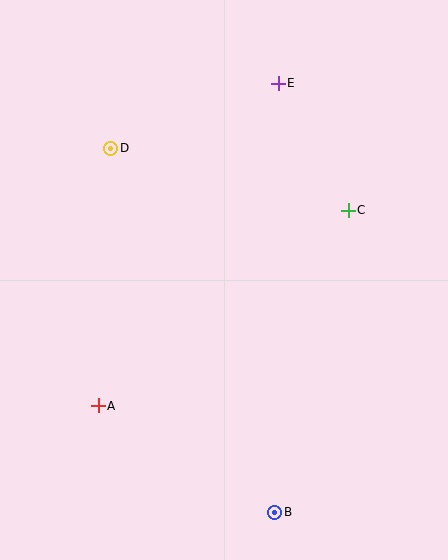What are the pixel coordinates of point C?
Point C is at (348, 210).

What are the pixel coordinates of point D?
Point D is at (111, 148).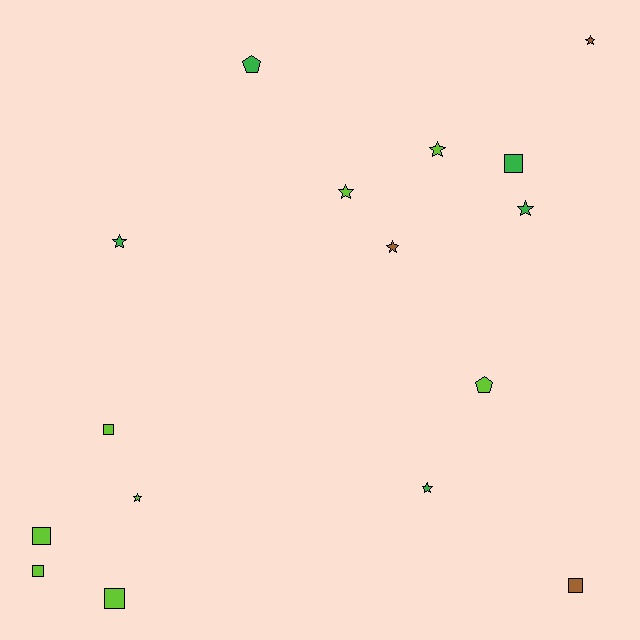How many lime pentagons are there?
There is 1 lime pentagon.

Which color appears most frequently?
Lime, with 8 objects.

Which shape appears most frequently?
Star, with 8 objects.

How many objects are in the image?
There are 16 objects.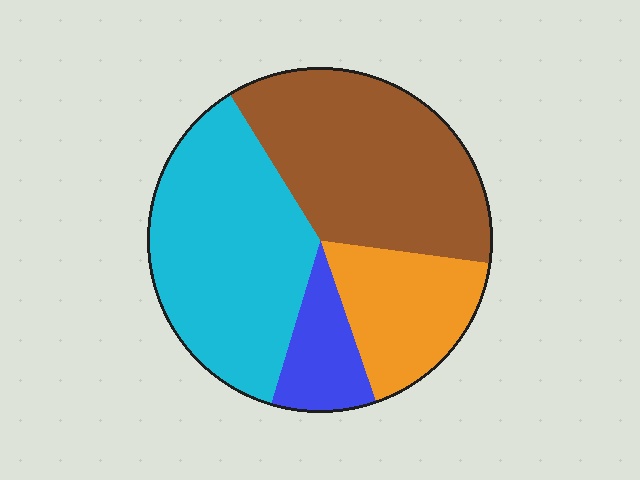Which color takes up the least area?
Blue, at roughly 10%.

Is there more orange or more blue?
Orange.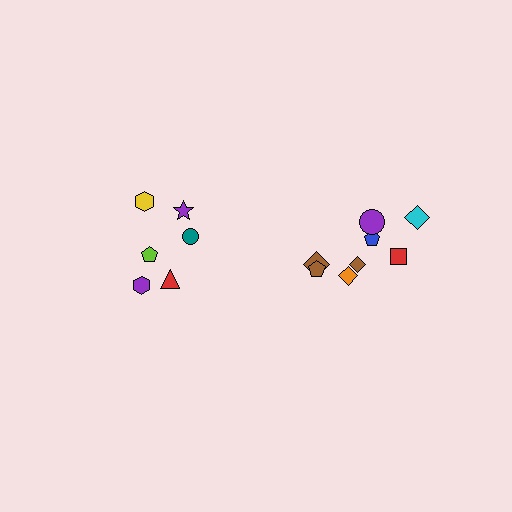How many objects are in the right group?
There are 8 objects.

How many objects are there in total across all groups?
There are 14 objects.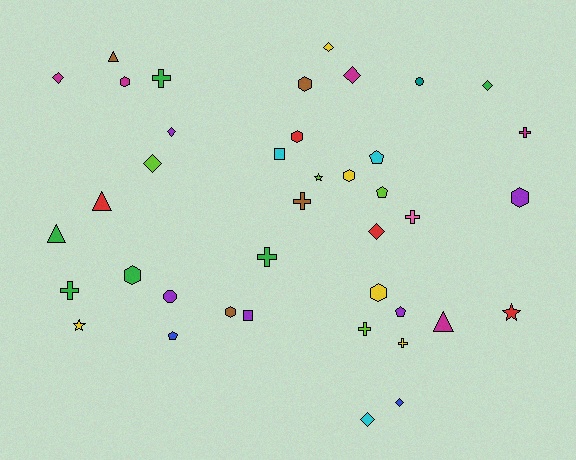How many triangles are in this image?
There are 4 triangles.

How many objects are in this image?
There are 40 objects.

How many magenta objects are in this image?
There are 5 magenta objects.